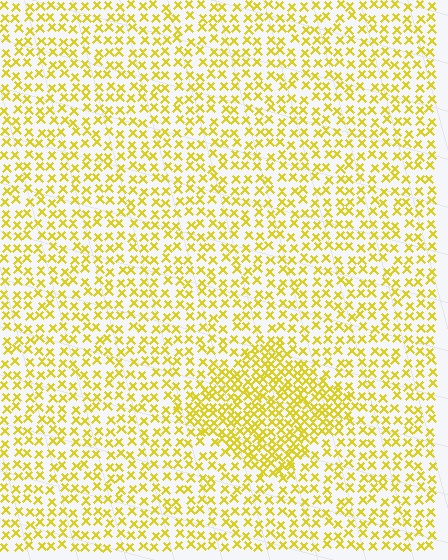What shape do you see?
I see a diamond.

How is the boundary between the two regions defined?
The boundary is defined by a change in element density (approximately 1.9x ratio). All elements are the same color, size, and shape.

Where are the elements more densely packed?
The elements are more densely packed inside the diamond boundary.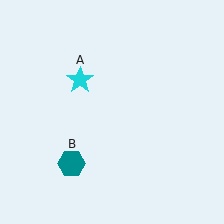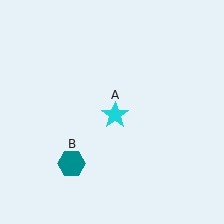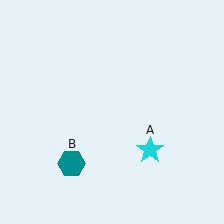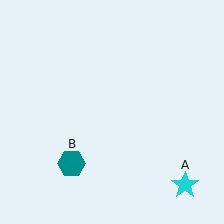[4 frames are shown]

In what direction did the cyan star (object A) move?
The cyan star (object A) moved down and to the right.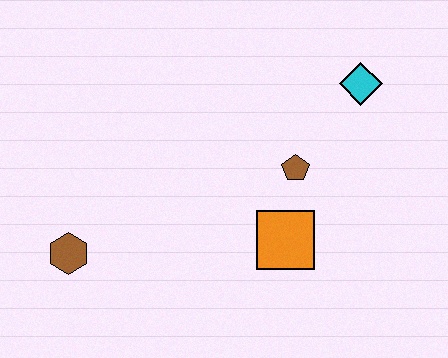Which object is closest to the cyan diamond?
The brown pentagon is closest to the cyan diamond.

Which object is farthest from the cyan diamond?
The brown hexagon is farthest from the cyan diamond.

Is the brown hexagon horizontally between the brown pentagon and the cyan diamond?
No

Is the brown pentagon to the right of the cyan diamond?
No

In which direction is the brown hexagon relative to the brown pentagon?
The brown hexagon is to the left of the brown pentagon.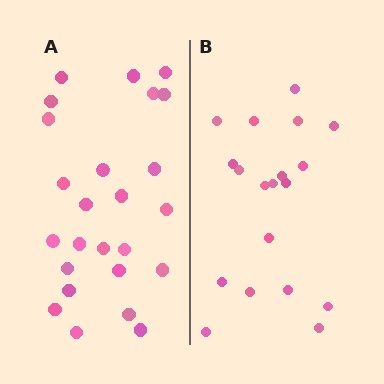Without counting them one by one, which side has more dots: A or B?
Region A (the left region) has more dots.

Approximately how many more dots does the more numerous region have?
Region A has about 6 more dots than region B.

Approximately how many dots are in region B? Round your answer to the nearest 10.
About 20 dots. (The exact count is 19, which rounds to 20.)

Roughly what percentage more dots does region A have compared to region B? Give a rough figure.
About 30% more.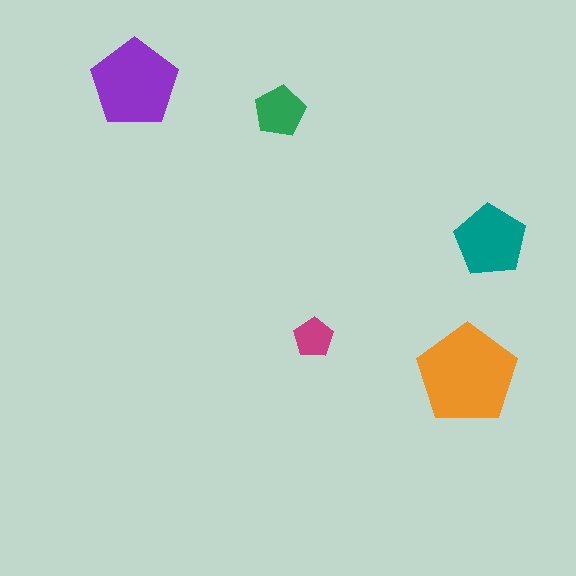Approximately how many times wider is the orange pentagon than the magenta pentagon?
About 2.5 times wider.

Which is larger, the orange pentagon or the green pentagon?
The orange one.